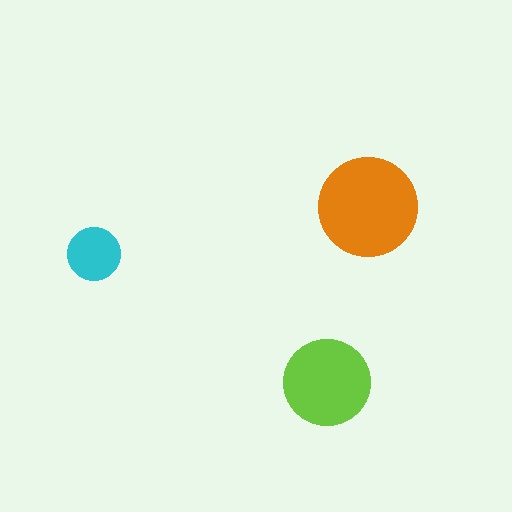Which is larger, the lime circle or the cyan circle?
The lime one.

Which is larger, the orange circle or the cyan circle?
The orange one.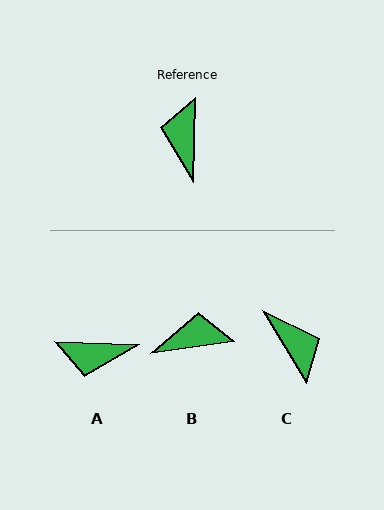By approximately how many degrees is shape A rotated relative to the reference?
Approximately 90 degrees counter-clockwise.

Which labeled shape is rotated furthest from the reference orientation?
C, about 147 degrees away.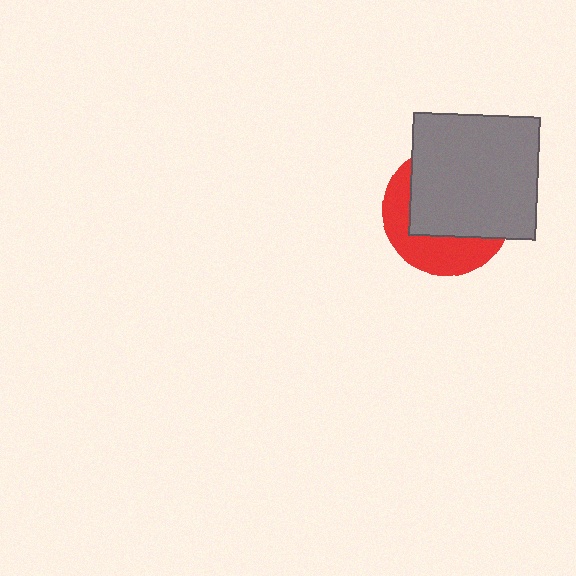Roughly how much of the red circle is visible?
A small part of it is visible (roughly 37%).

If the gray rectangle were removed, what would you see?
You would see the complete red circle.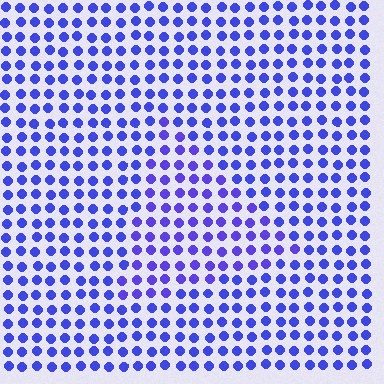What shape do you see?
I see a triangle.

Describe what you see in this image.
The image is filled with small blue elements in a uniform arrangement. A triangle-shaped region is visible where the elements are tinted to a slightly different hue, forming a subtle color boundary.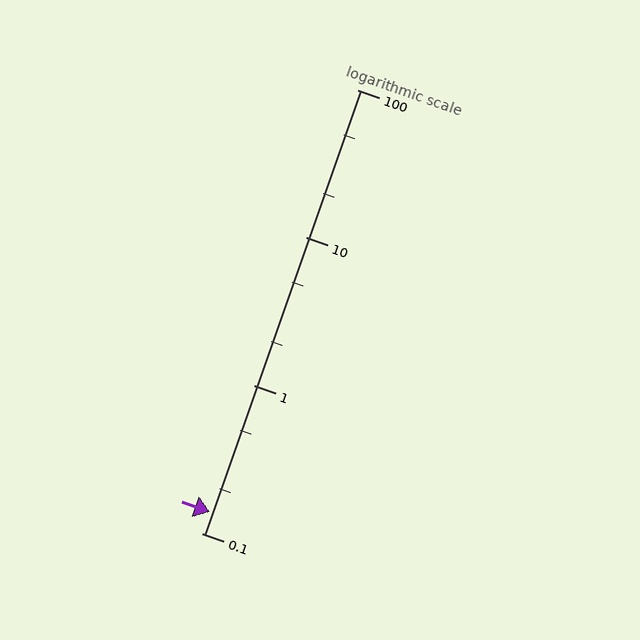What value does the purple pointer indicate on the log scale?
The pointer indicates approximately 0.14.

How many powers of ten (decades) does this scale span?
The scale spans 3 decades, from 0.1 to 100.